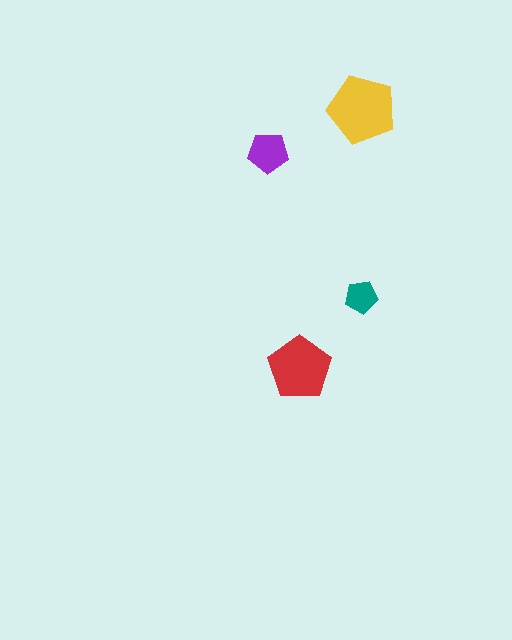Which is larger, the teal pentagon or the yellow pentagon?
The yellow one.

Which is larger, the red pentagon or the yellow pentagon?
The yellow one.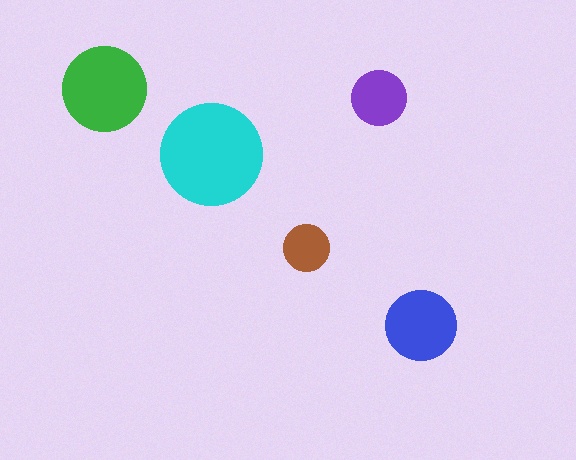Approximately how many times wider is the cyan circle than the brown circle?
About 2 times wider.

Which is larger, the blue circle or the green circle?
The green one.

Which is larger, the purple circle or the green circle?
The green one.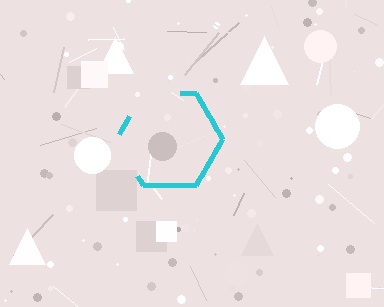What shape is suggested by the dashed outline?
The dashed outline suggests a hexagon.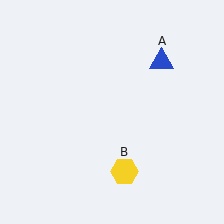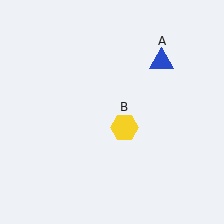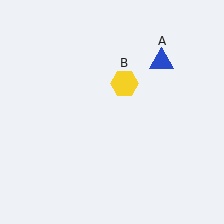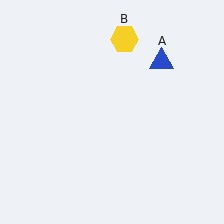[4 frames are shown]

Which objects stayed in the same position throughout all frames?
Blue triangle (object A) remained stationary.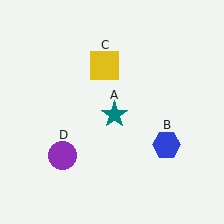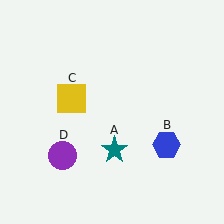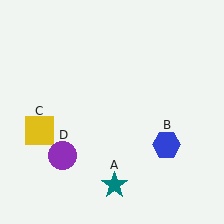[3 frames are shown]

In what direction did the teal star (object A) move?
The teal star (object A) moved down.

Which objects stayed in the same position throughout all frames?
Blue hexagon (object B) and purple circle (object D) remained stationary.